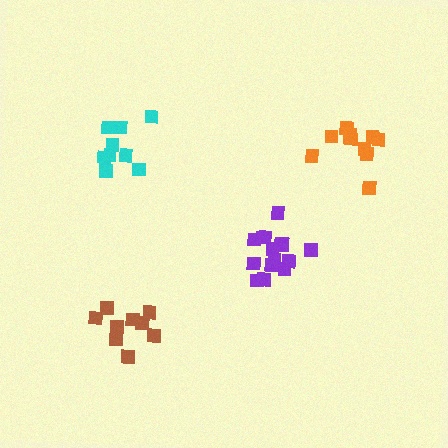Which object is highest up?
The orange cluster is topmost.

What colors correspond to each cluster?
The clusters are colored: purple, orange, brown, cyan.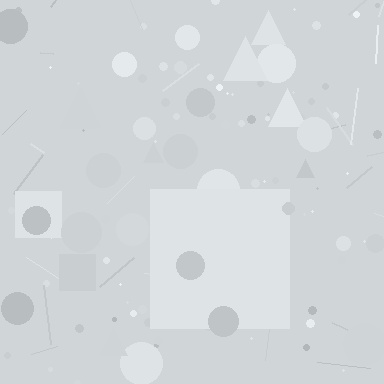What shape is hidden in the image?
A square is hidden in the image.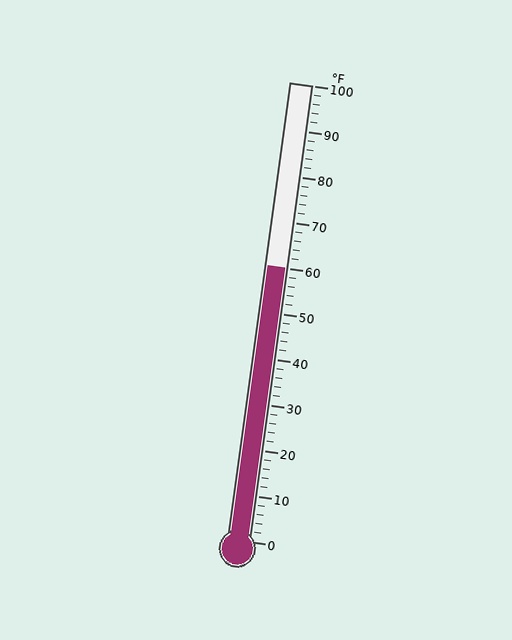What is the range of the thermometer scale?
The thermometer scale ranges from 0°F to 100°F.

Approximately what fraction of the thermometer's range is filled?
The thermometer is filled to approximately 60% of its range.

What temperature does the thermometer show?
The thermometer shows approximately 60°F.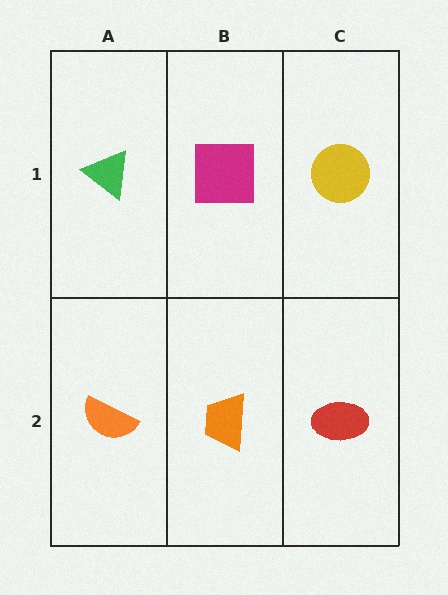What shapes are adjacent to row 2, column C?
A yellow circle (row 1, column C), an orange trapezoid (row 2, column B).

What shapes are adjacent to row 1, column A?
An orange semicircle (row 2, column A), a magenta square (row 1, column B).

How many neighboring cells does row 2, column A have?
2.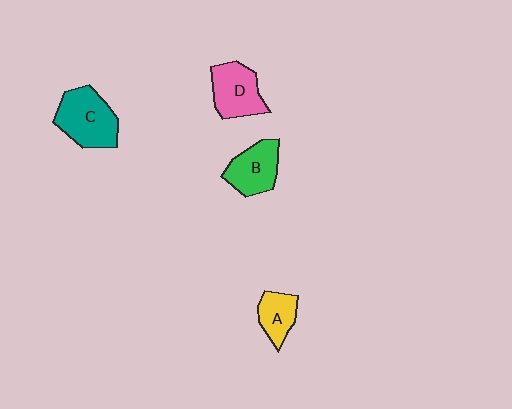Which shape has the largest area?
Shape C (teal).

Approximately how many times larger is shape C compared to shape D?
Approximately 1.2 times.